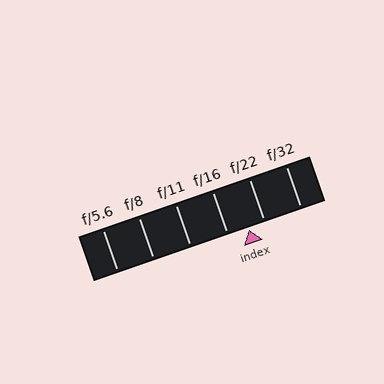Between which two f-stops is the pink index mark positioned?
The index mark is between f/16 and f/22.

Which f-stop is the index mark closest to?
The index mark is closest to f/22.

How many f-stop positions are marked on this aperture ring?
There are 6 f-stop positions marked.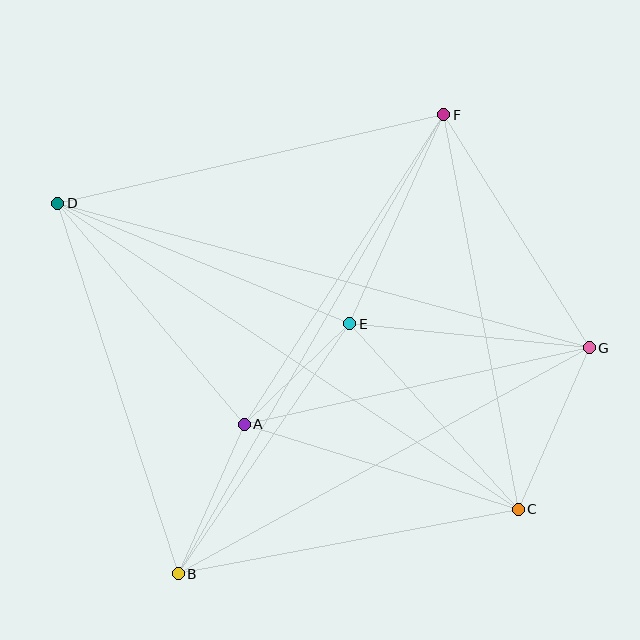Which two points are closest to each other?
Points A and E are closest to each other.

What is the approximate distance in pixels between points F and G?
The distance between F and G is approximately 275 pixels.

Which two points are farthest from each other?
Points C and D are farthest from each other.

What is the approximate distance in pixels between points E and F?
The distance between E and F is approximately 229 pixels.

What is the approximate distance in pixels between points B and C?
The distance between B and C is approximately 346 pixels.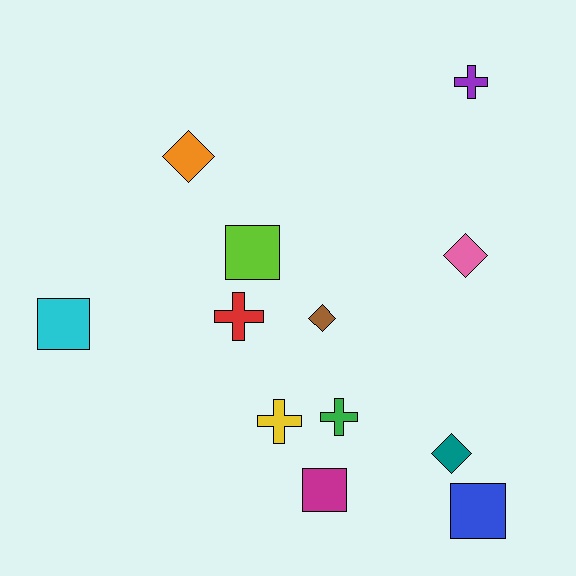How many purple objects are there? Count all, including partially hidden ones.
There is 1 purple object.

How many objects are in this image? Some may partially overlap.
There are 12 objects.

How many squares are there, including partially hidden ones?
There are 4 squares.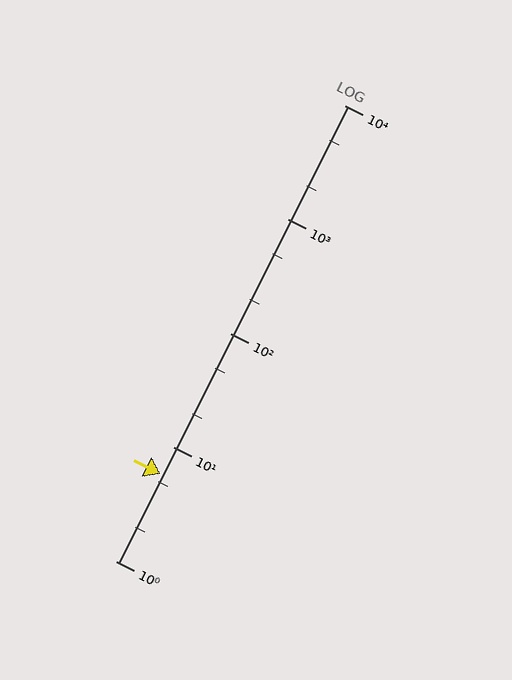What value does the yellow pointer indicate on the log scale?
The pointer indicates approximately 5.8.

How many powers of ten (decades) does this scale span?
The scale spans 4 decades, from 1 to 10000.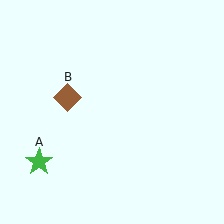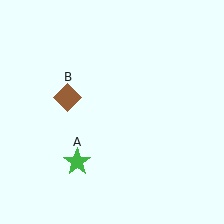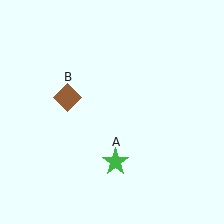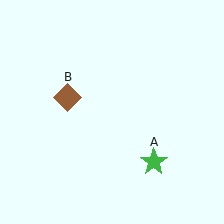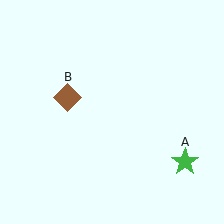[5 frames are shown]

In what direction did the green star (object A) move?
The green star (object A) moved right.